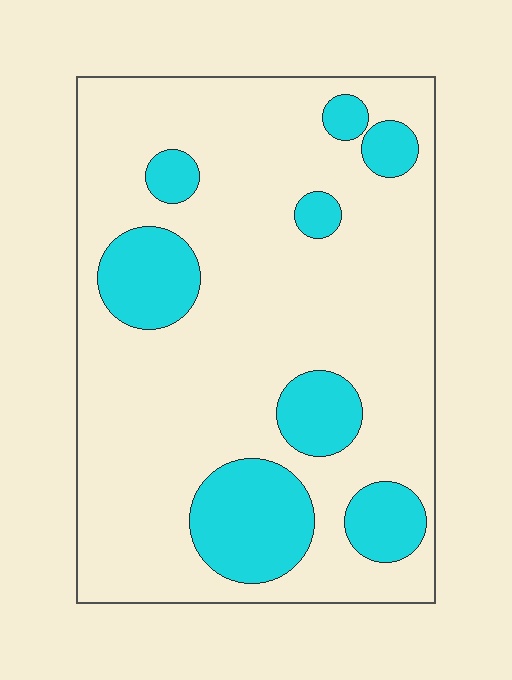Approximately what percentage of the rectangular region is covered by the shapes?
Approximately 20%.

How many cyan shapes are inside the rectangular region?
8.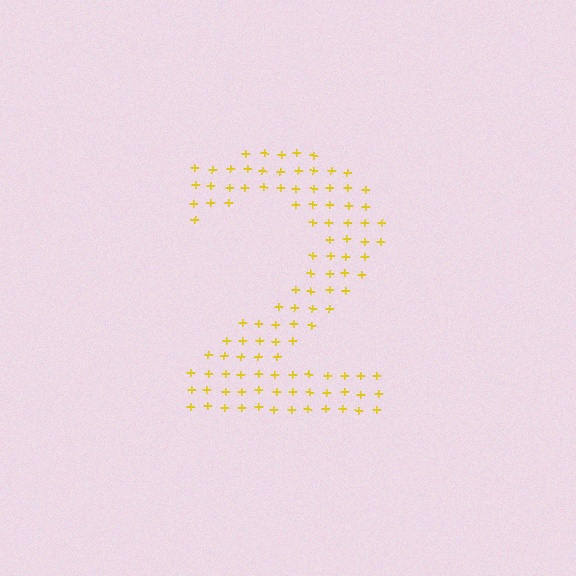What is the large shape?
The large shape is the digit 2.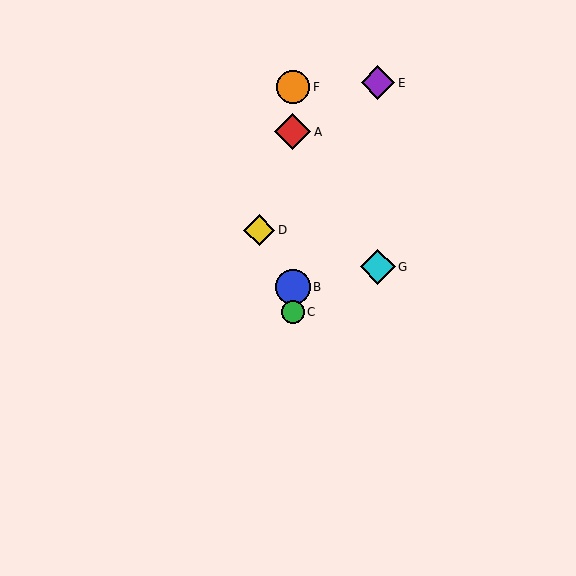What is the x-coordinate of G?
Object G is at x≈378.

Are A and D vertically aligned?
No, A is at x≈293 and D is at x≈259.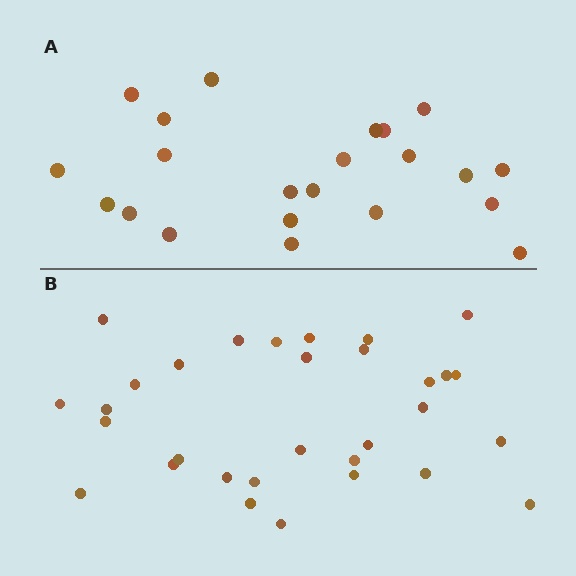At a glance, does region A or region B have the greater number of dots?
Region B (the bottom region) has more dots.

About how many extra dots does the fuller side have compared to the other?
Region B has roughly 8 or so more dots than region A.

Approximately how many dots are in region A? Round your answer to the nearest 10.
About 20 dots. (The exact count is 22, which rounds to 20.)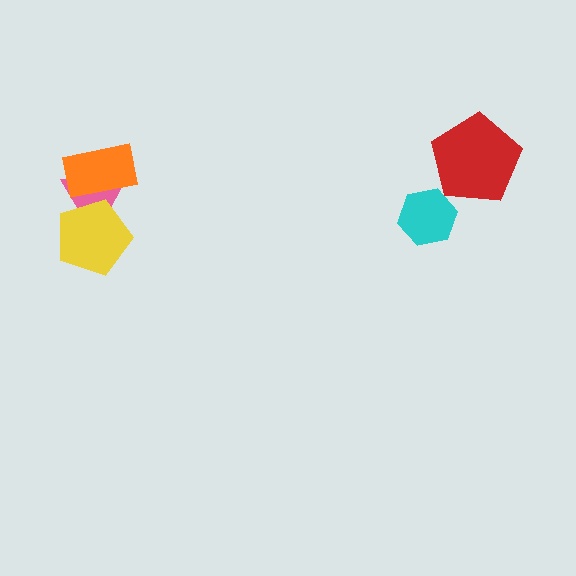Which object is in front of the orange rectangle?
The yellow pentagon is in front of the orange rectangle.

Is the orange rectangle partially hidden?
Yes, it is partially covered by another shape.